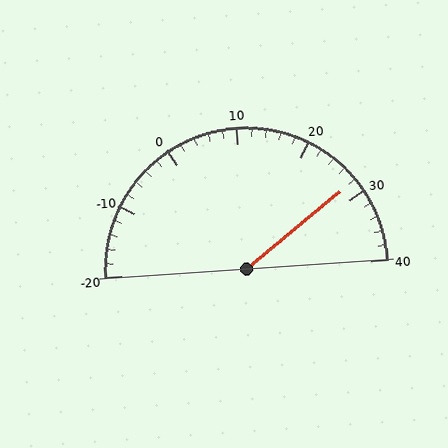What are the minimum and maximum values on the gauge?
The gauge ranges from -20 to 40.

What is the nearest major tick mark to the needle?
The nearest major tick mark is 30.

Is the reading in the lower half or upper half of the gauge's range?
The reading is in the upper half of the range (-20 to 40).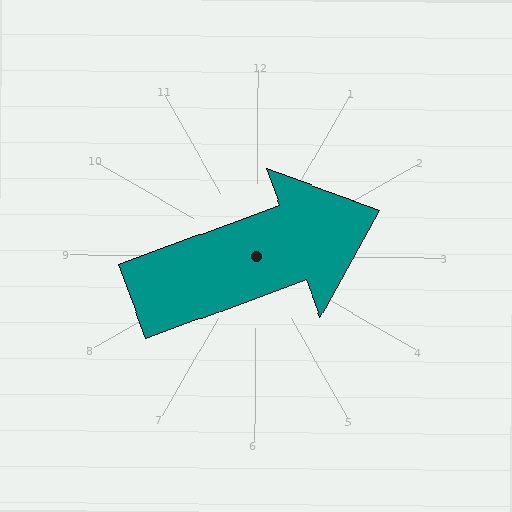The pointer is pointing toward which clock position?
Roughly 2 o'clock.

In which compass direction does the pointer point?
East.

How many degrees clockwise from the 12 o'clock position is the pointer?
Approximately 69 degrees.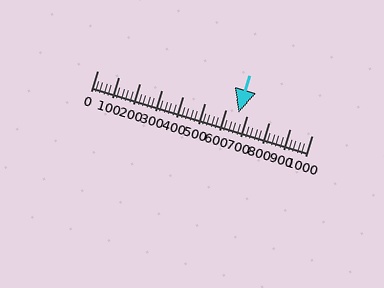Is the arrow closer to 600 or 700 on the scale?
The arrow is closer to 700.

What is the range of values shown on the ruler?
The ruler shows values from 0 to 1000.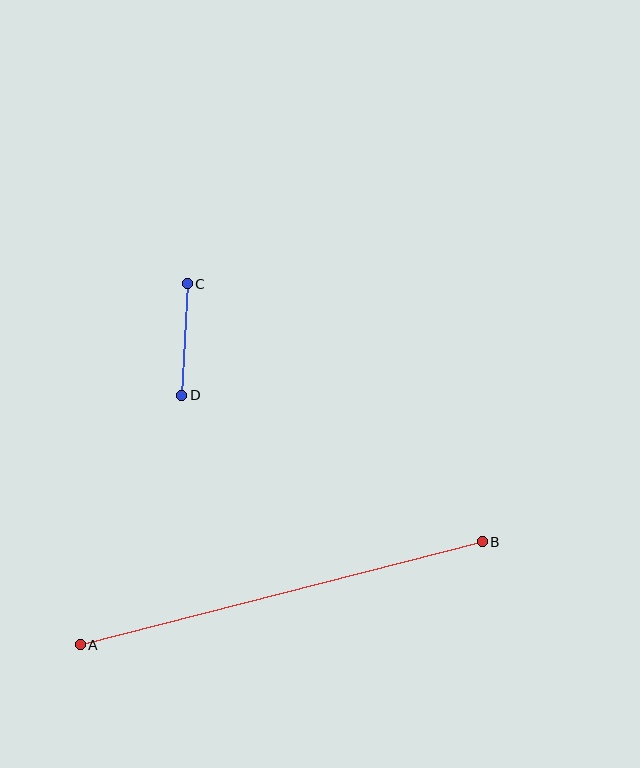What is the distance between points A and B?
The distance is approximately 415 pixels.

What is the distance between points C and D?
The distance is approximately 111 pixels.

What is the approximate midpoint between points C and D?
The midpoint is at approximately (184, 340) pixels.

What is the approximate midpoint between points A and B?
The midpoint is at approximately (281, 593) pixels.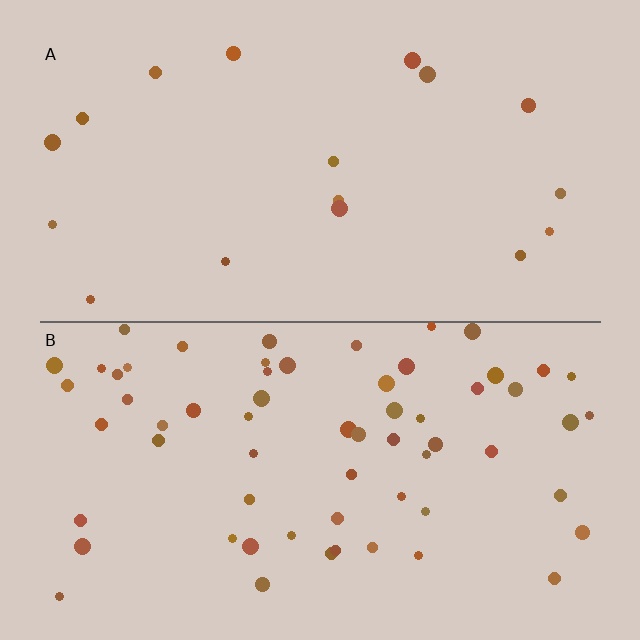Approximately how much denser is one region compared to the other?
Approximately 3.7× — region B over region A.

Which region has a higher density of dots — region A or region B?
B (the bottom).